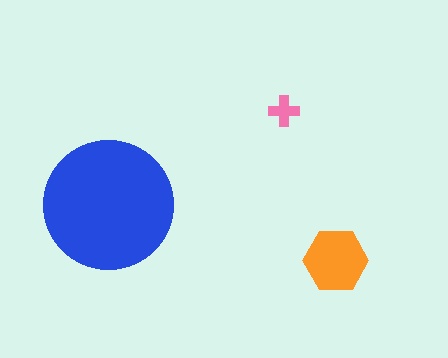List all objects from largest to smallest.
The blue circle, the orange hexagon, the pink cross.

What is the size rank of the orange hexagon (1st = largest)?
2nd.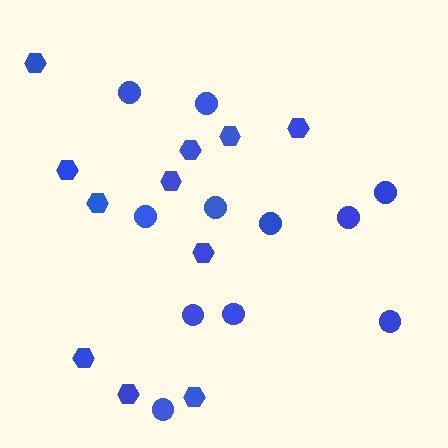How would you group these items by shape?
There are 2 groups: one group of circles (11) and one group of hexagons (11).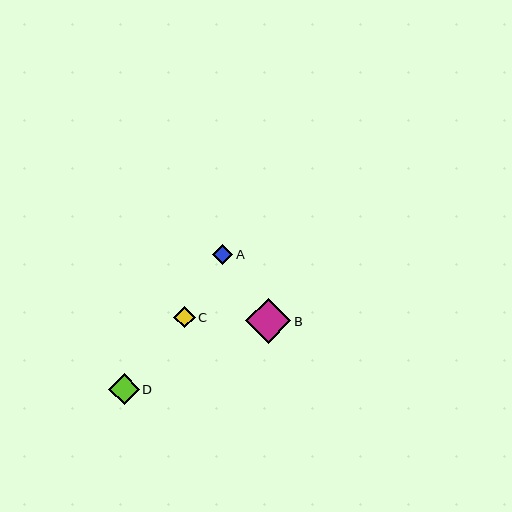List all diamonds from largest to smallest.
From largest to smallest: B, D, C, A.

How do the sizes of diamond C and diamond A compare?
Diamond C and diamond A are approximately the same size.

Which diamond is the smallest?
Diamond A is the smallest with a size of approximately 20 pixels.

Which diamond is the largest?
Diamond B is the largest with a size of approximately 45 pixels.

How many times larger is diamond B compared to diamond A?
Diamond B is approximately 2.2 times the size of diamond A.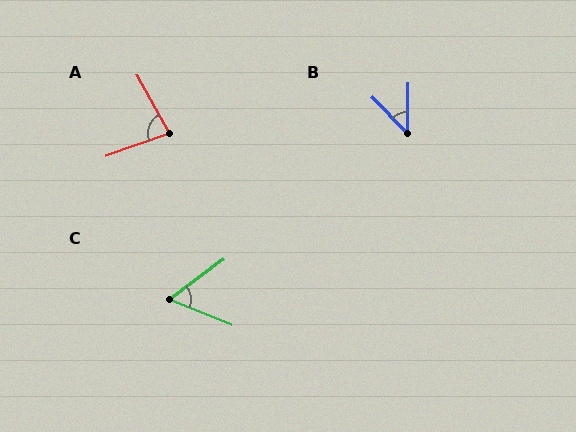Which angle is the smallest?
B, at approximately 45 degrees.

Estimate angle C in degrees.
Approximately 59 degrees.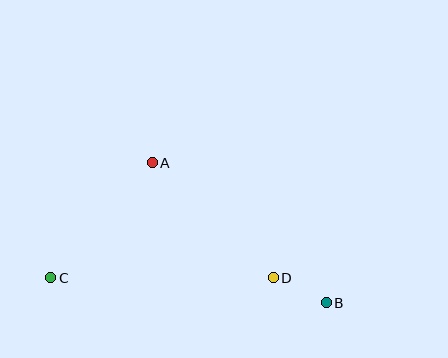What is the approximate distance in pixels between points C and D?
The distance between C and D is approximately 223 pixels.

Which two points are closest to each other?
Points B and D are closest to each other.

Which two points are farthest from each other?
Points B and C are farthest from each other.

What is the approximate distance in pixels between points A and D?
The distance between A and D is approximately 167 pixels.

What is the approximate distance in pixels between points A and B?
The distance between A and B is approximately 223 pixels.